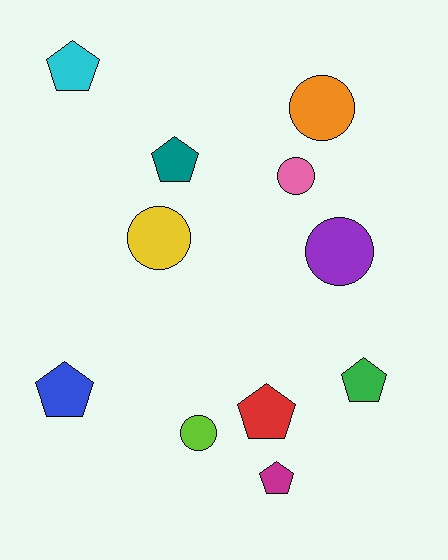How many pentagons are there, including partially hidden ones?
There are 6 pentagons.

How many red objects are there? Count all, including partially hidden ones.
There is 1 red object.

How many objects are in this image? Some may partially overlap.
There are 11 objects.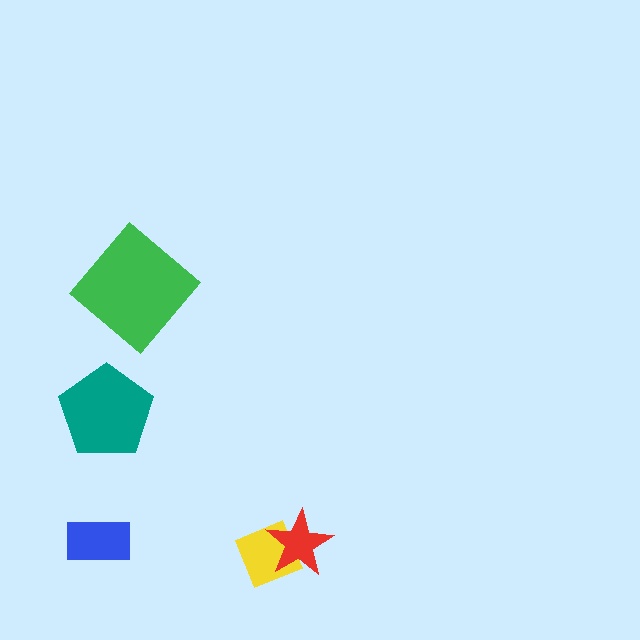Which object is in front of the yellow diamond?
The red star is in front of the yellow diamond.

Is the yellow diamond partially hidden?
Yes, it is partially covered by another shape.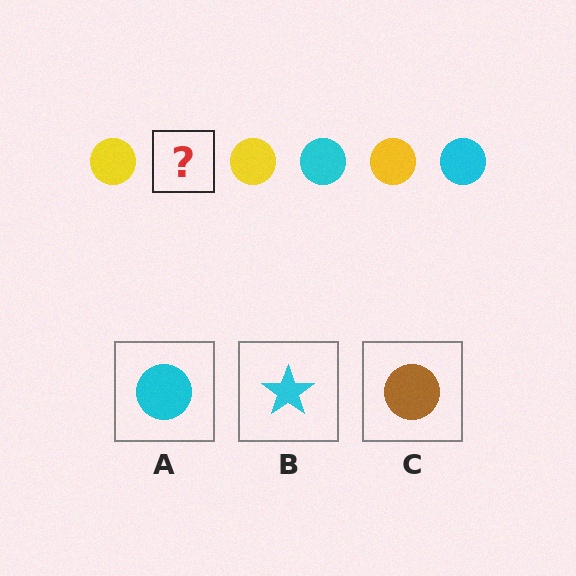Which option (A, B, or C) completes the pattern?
A.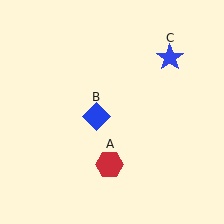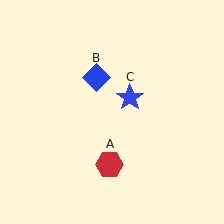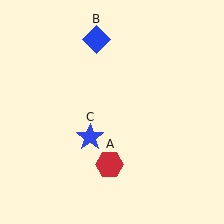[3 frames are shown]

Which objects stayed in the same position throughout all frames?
Red hexagon (object A) remained stationary.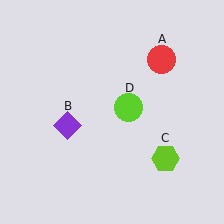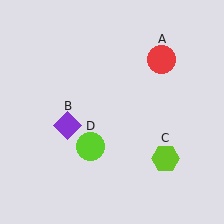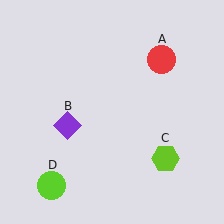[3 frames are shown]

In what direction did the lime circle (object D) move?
The lime circle (object D) moved down and to the left.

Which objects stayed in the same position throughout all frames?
Red circle (object A) and purple diamond (object B) and lime hexagon (object C) remained stationary.